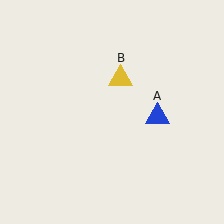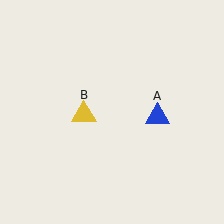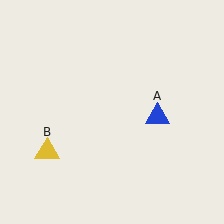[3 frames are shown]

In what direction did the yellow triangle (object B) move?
The yellow triangle (object B) moved down and to the left.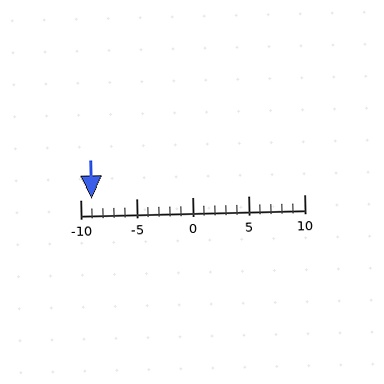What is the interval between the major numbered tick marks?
The major tick marks are spaced 5 units apart.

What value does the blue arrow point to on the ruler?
The blue arrow points to approximately -9.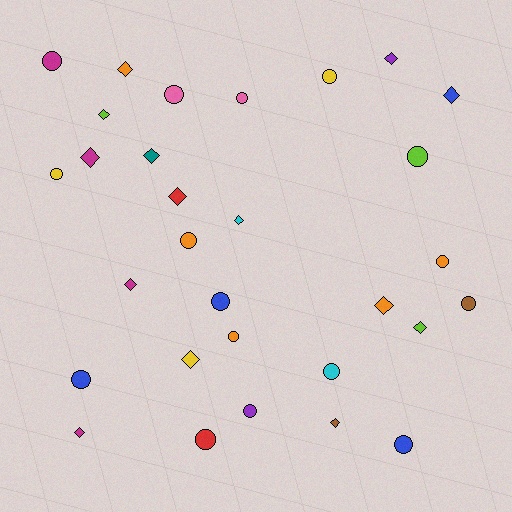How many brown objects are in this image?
There are 2 brown objects.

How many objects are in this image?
There are 30 objects.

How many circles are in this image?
There are 16 circles.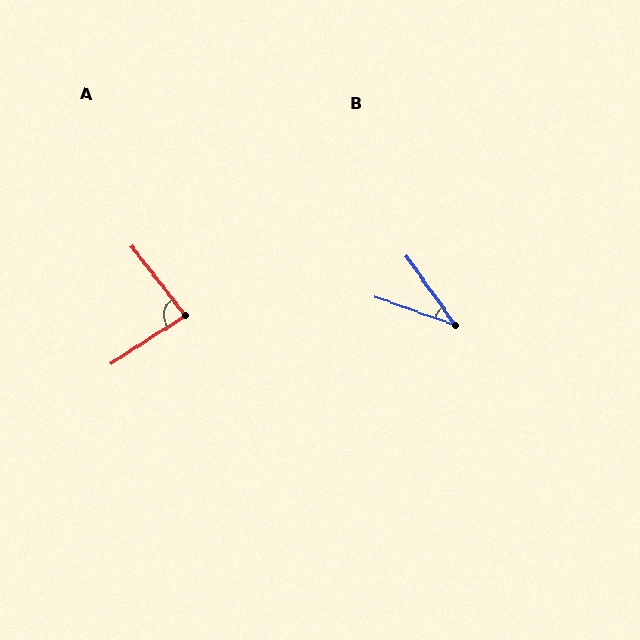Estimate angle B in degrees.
Approximately 35 degrees.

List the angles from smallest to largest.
B (35°), A (85°).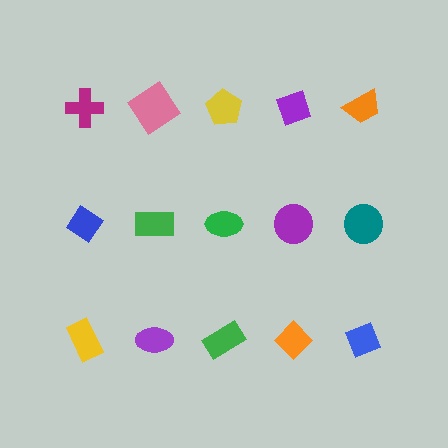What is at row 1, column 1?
A magenta cross.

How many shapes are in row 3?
5 shapes.